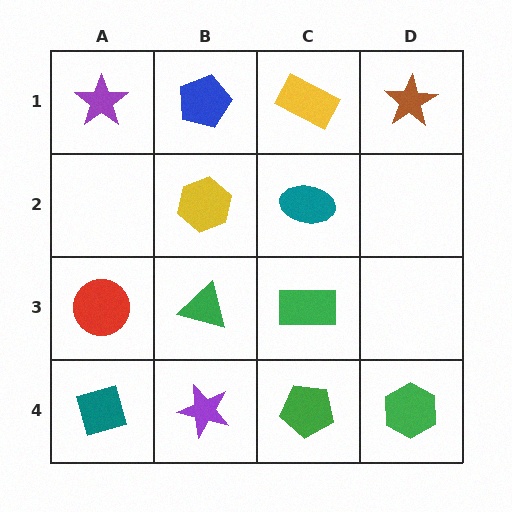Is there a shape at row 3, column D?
No, that cell is empty.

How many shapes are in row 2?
2 shapes.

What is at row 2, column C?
A teal ellipse.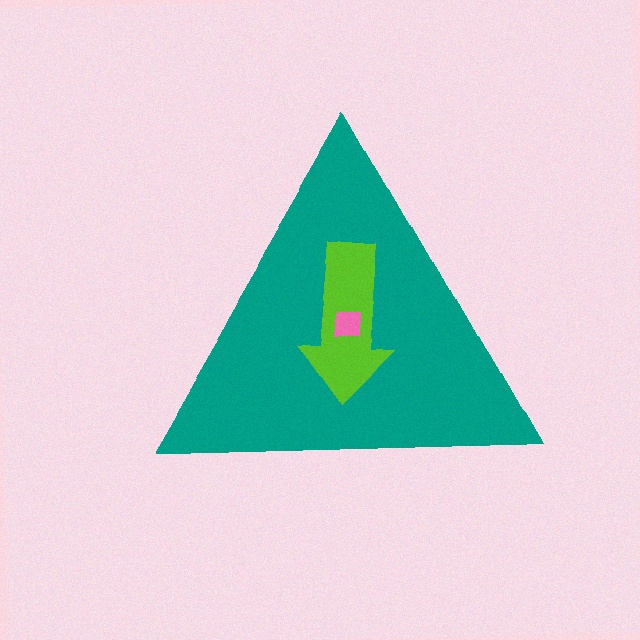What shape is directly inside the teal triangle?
The lime arrow.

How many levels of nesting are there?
3.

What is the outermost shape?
The teal triangle.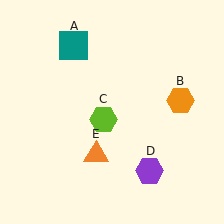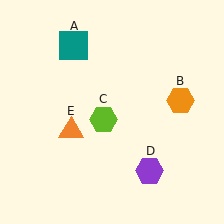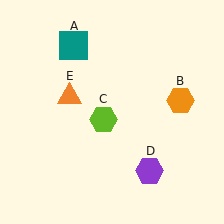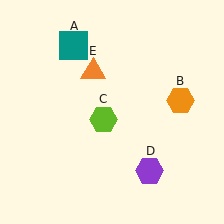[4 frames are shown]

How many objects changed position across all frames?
1 object changed position: orange triangle (object E).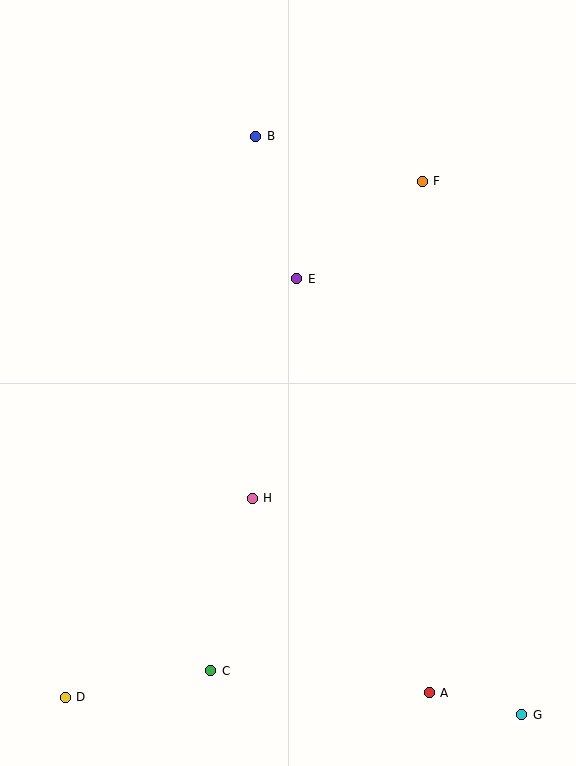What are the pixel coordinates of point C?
Point C is at (211, 671).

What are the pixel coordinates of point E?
Point E is at (297, 279).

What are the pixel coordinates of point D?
Point D is at (65, 697).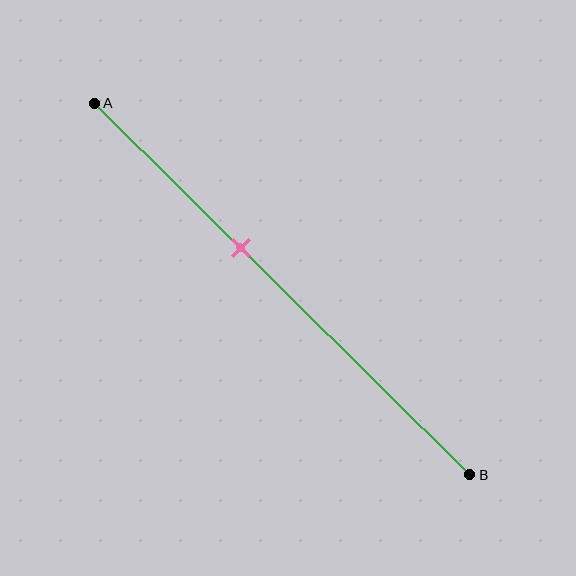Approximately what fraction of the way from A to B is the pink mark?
The pink mark is approximately 40% of the way from A to B.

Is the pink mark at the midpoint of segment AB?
No, the mark is at about 40% from A, not at the 50% midpoint.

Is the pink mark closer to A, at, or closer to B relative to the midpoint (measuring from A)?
The pink mark is closer to point A than the midpoint of segment AB.